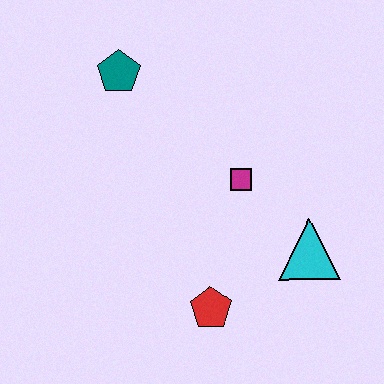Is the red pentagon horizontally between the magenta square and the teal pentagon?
Yes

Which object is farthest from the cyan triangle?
The teal pentagon is farthest from the cyan triangle.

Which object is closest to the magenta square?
The cyan triangle is closest to the magenta square.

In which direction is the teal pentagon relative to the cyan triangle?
The teal pentagon is to the left of the cyan triangle.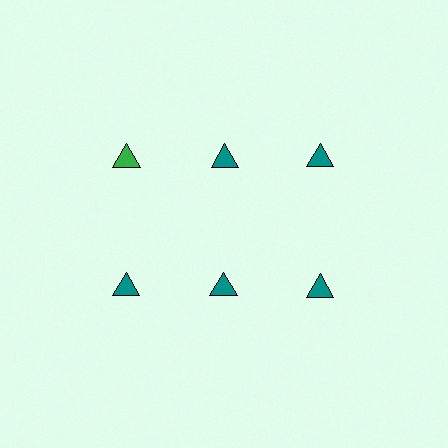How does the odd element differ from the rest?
It has a different color: green instead of teal.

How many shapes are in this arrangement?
There are 6 shapes arranged in a grid pattern.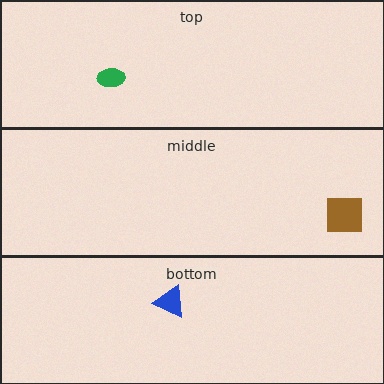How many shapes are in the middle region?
1.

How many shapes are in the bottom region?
1.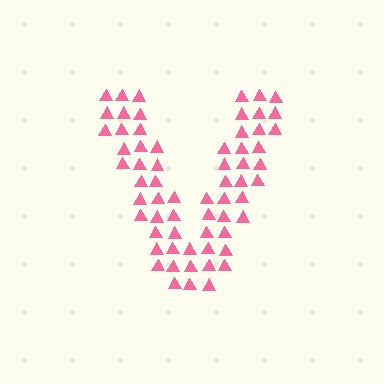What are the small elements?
The small elements are triangles.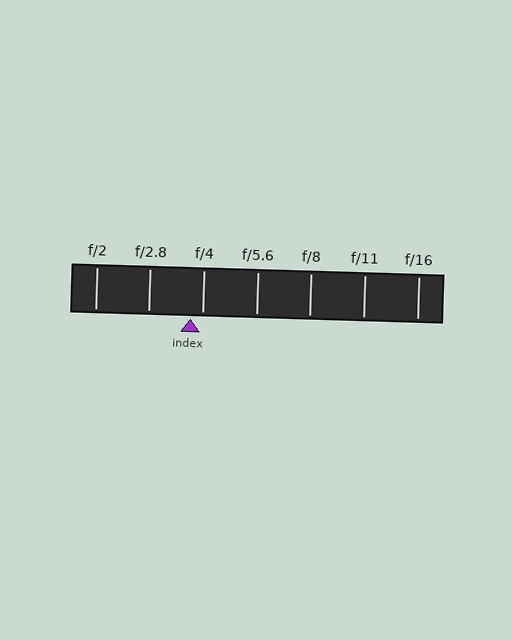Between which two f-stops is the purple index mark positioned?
The index mark is between f/2.8 and f/4.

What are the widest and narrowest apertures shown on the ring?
The widest aperture shown is f/2 and the narrowest is f/16.